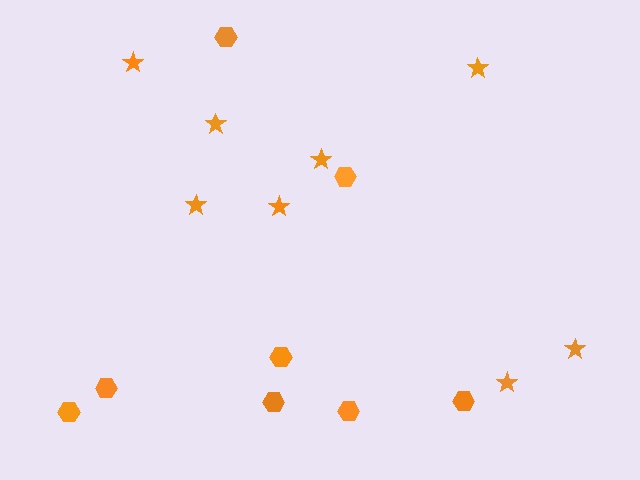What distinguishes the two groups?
There are 2 groups: one group of hexagons (8) and one group of stars (8).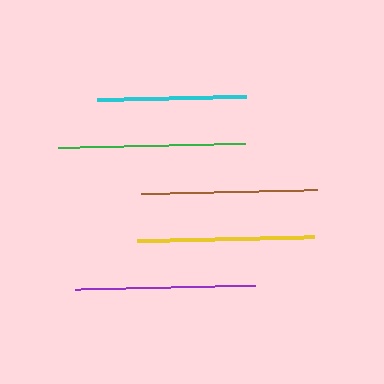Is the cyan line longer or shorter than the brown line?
The brown line is longer than the cyan line.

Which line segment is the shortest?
The cyan line is the shortest at approximately 149 pixels.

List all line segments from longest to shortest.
From longest to shortest: green, purple, yellow, brown, cyan.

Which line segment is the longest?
The green line is the longest at approximately 186 pixels.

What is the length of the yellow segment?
The yellow segment is approximately 177 pixels long.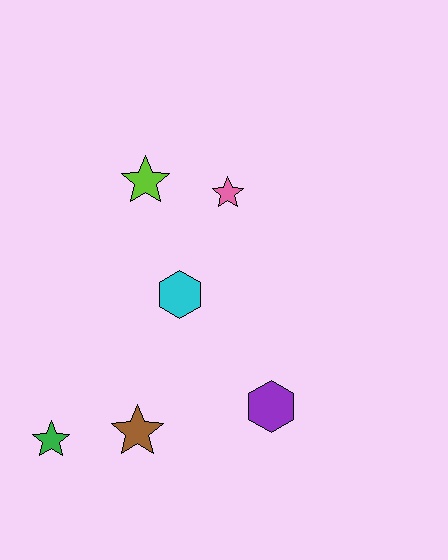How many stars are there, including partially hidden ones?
There are 4 stars.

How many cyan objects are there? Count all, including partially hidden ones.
There is 1 cyan object.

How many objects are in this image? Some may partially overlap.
There are 6 objects.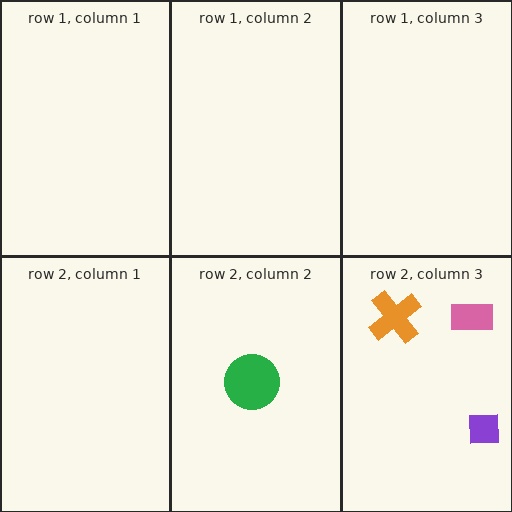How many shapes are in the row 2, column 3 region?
3.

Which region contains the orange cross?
The row 2, column 3 region.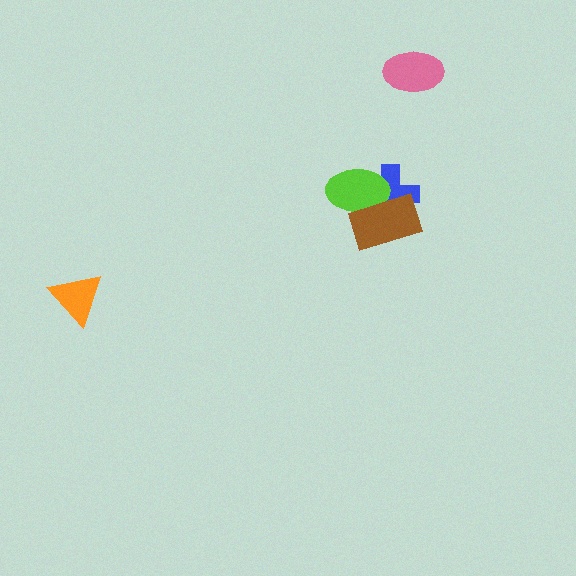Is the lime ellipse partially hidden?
Yes, it is partially covered by another shape.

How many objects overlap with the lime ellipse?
2 objects overlap with the lime ellipse.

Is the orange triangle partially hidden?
No, no other shape covers it.